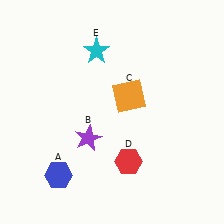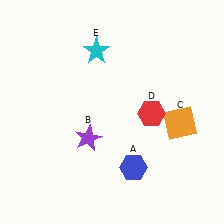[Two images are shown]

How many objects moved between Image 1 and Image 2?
3 objects moved between the two images.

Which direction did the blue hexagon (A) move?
The blue hexagon (A) moved right.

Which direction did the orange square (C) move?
The orange square (C) moved right.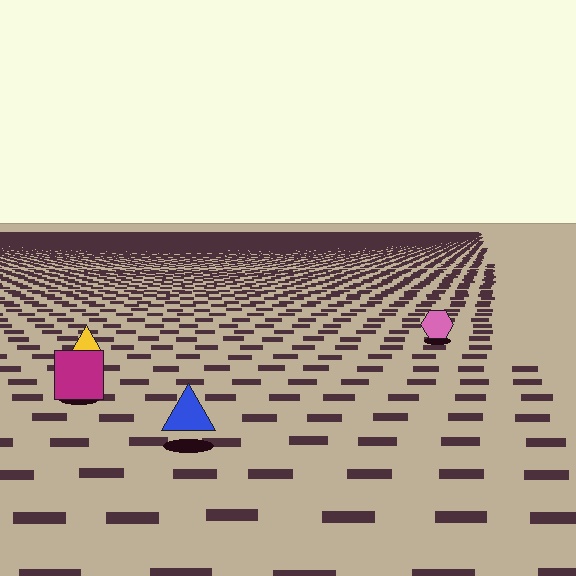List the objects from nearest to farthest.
From nearest to farthest: the blue triangle, the magenta square, the yellow triangle, the pink hexagon.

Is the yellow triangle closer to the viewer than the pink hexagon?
Yes. The yellow triangle is closer — you can tell from the texture gradient: the ground texture is coarser near it.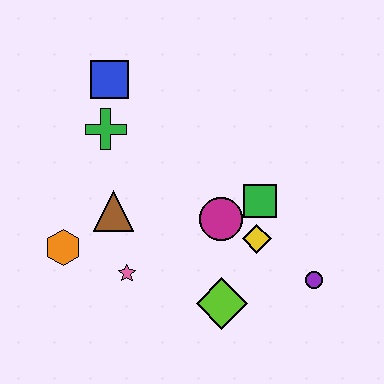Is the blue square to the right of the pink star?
No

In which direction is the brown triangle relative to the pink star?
The brown triangle is above the pink star.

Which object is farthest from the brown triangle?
The purple circle is farthest from the brown triangle.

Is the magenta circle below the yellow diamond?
No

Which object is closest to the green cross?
The blue square is closest to the green cross.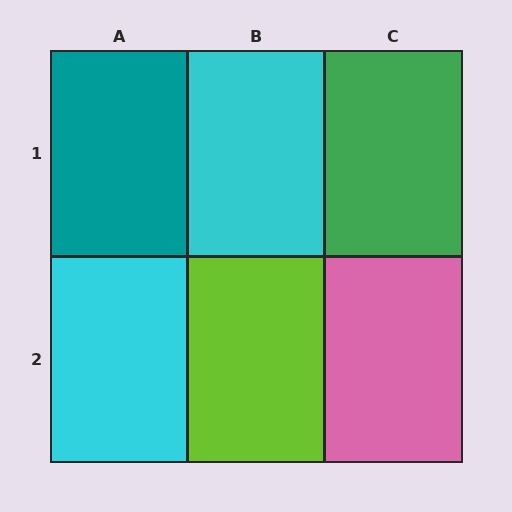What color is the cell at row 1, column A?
Teal.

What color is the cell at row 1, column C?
Green.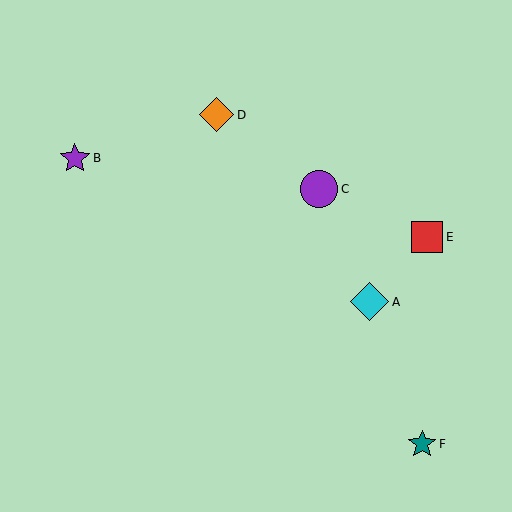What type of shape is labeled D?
Shape D is an orange diamond.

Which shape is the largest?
The cyan diamond (labeled A) is the largest.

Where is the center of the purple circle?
The center of the purple circle is at (319, 189).